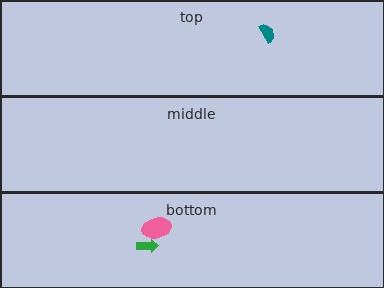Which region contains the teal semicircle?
The top region.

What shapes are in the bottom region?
The pink ellipse, the green arrow.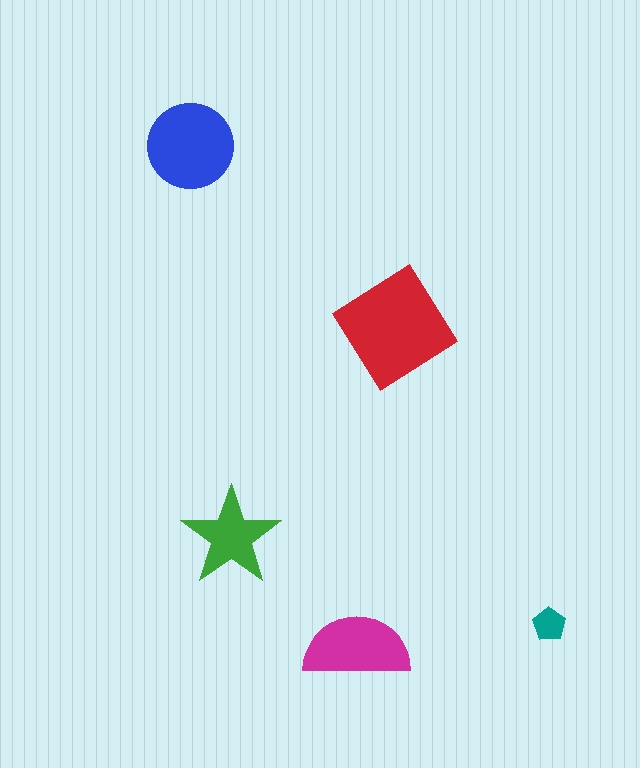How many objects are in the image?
There are 5 objects in the image.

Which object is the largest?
The red diamond.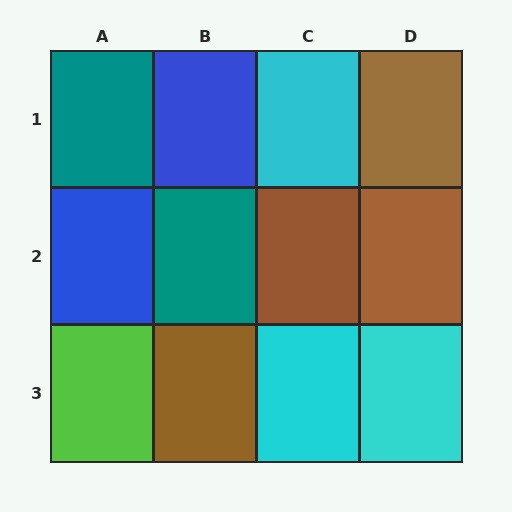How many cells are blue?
2 cells are blue.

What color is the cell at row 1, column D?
Brown.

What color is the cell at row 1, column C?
Cyan.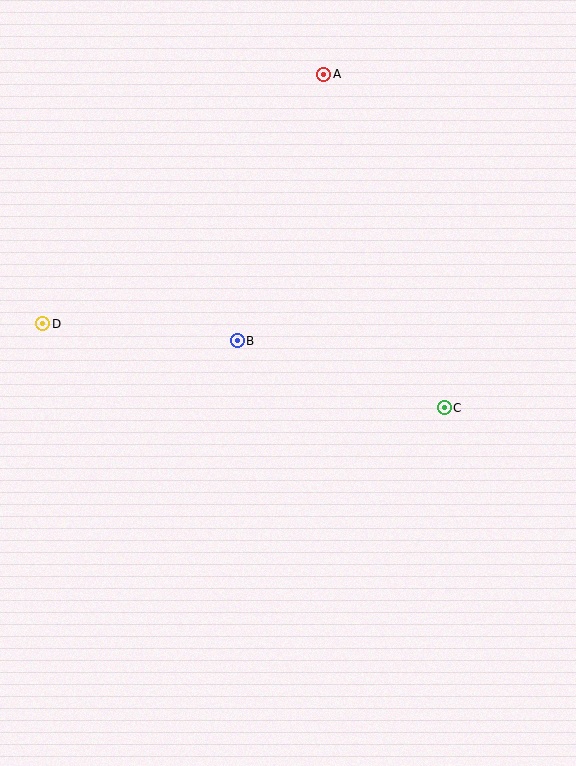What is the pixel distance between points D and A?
The distance between D and A is 376 pixels.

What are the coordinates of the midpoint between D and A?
The midpoint between D and A is at (183, 199).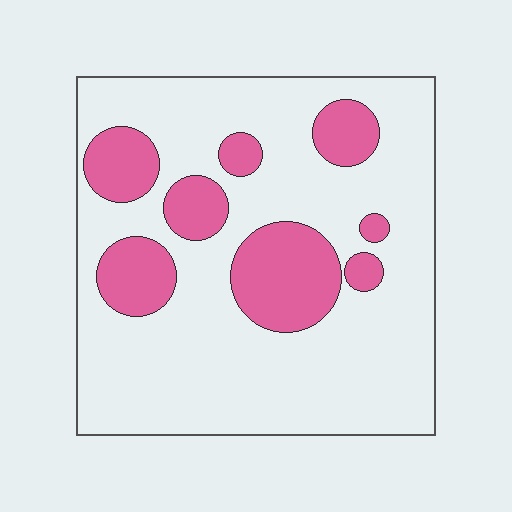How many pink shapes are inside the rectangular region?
8.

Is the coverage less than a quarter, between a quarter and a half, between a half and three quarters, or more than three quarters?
Less than a quarter.